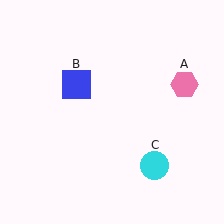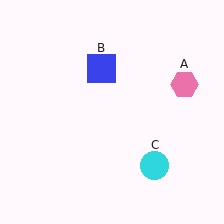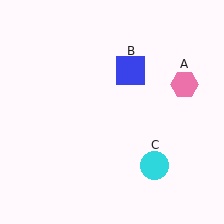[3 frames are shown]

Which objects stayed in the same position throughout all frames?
Pink hexagon (object A) and cyan circle (object C) remained stationary.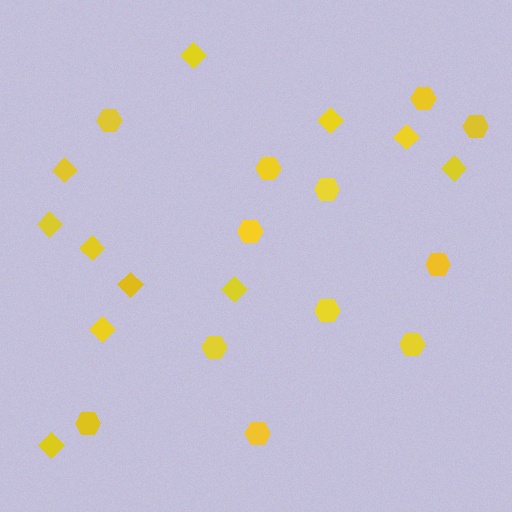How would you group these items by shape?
There are 2 groups: one group of hexagons (12) and one group of diamonds (11).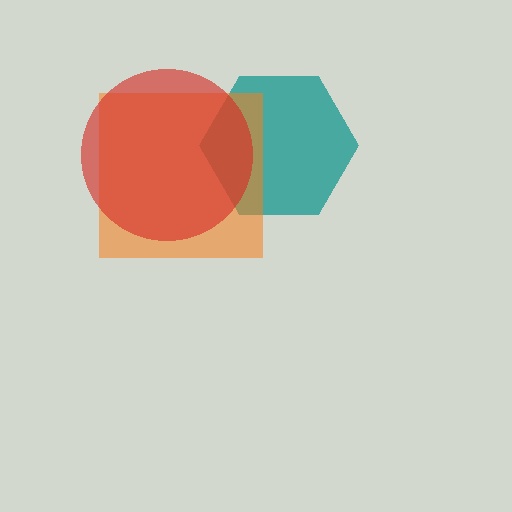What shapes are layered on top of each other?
The layered shapes are: a teal hexagon, an orange square, a red circle.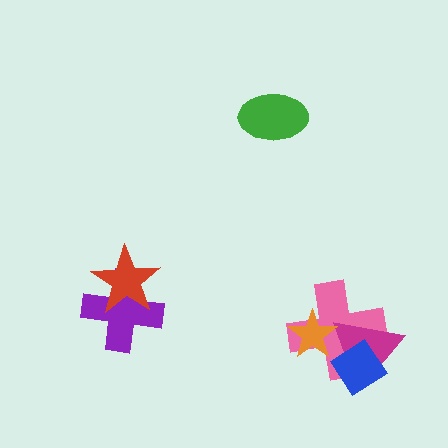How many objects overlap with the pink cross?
3 objects overlap with the pink cross.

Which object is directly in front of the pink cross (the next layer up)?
The magenta triangle is directly in front of the pink cross.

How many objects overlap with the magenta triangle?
3 objects overlap with the magenta triangle.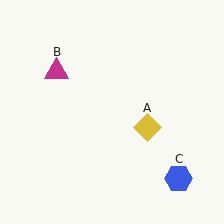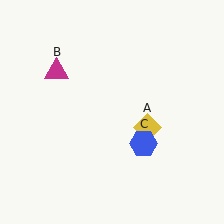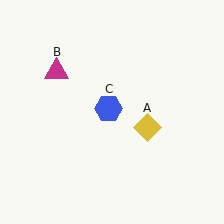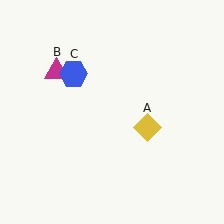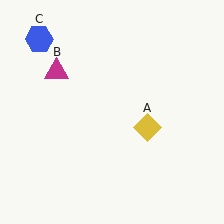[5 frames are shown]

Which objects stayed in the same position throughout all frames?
Yellow diamond (object A) and magenta triangle (object B) remained stationary.